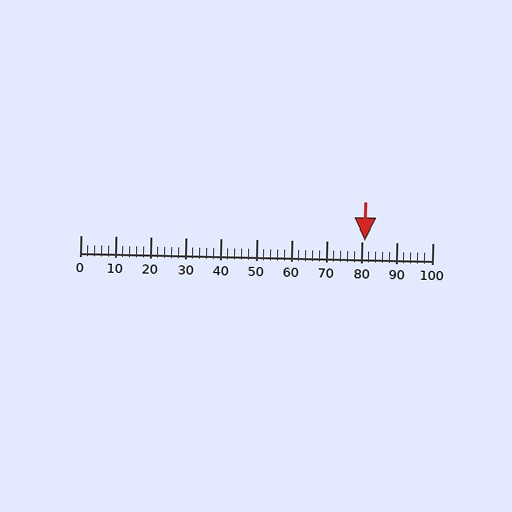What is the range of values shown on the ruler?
The ruler shows values from 0 to 100.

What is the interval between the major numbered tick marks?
The major tick marks are spaced 10 units apart.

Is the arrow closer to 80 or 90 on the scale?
The arrow is closer to 80.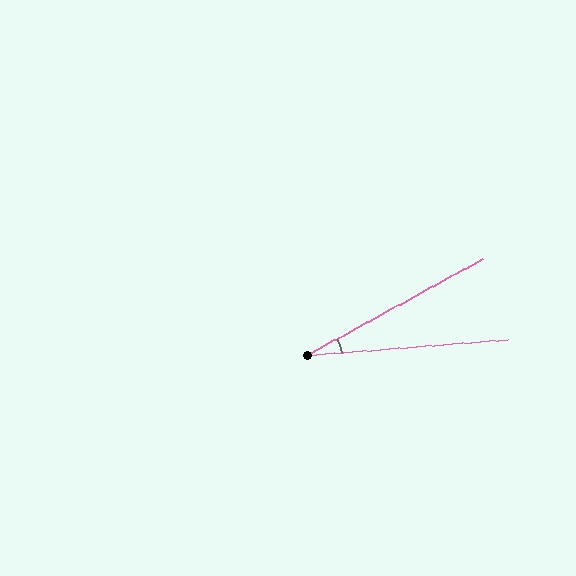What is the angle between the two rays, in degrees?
Approximately 24 degrees.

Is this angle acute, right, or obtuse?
It is acute.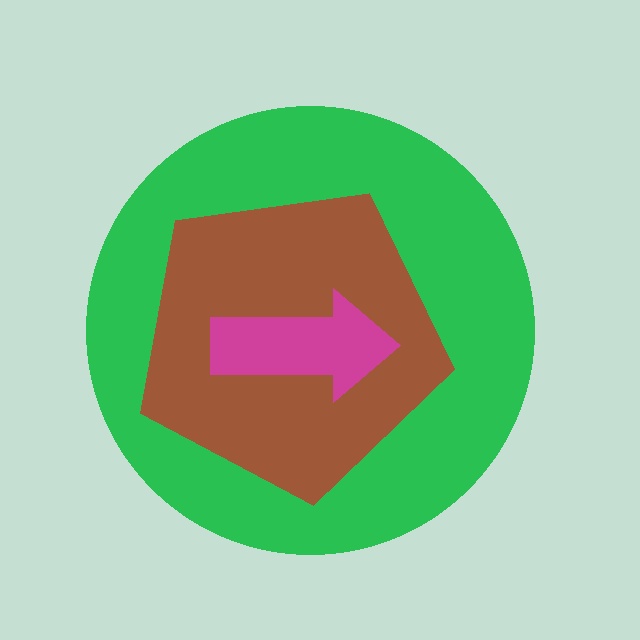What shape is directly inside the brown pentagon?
The magenta arrow.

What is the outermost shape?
The green circle.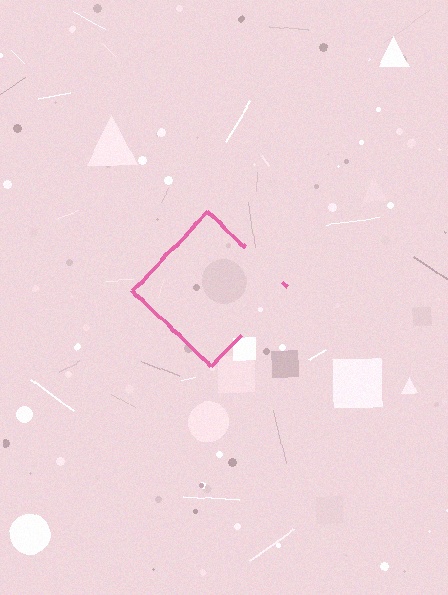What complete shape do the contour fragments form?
The contour fragments form a diamond.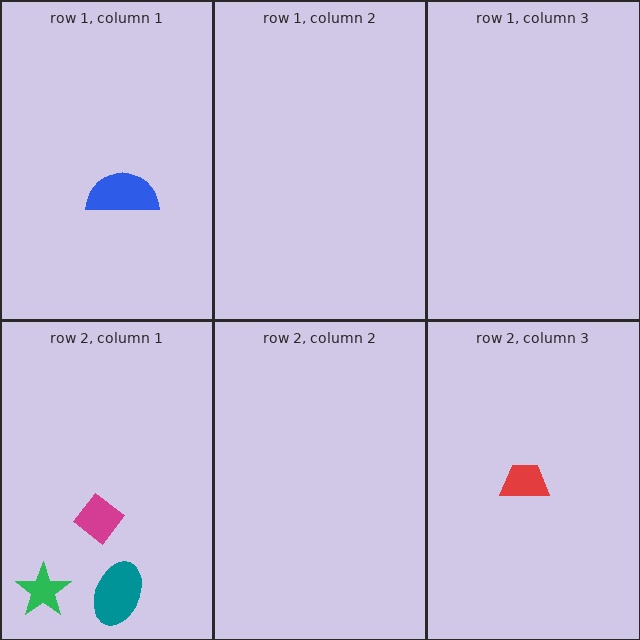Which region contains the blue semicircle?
The row 1, column 1 region.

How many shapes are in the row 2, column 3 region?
1.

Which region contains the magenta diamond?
The row 2, column 1 region.